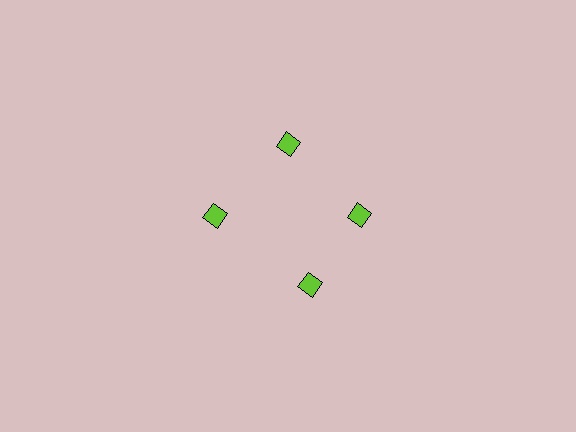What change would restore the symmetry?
The symmetry would be restored by rotating it back into even spacing with its neighbors so that all 4 diamonds sit at equal angles and equal distance from the center.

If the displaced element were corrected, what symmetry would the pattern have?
It would have 4-fold rotational symmetry — the pattern would map onto itself every 90 degrees.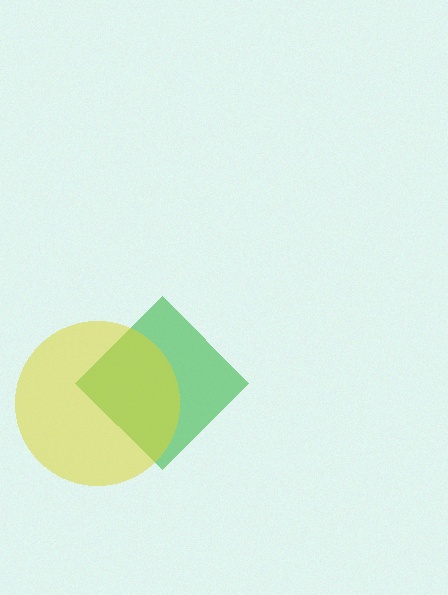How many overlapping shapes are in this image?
There are 2 overlapping shapes in the image.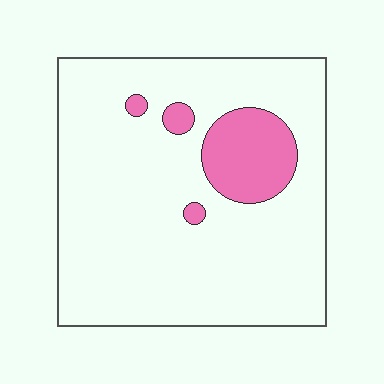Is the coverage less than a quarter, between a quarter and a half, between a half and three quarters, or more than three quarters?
Less than a quarter.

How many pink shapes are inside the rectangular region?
4.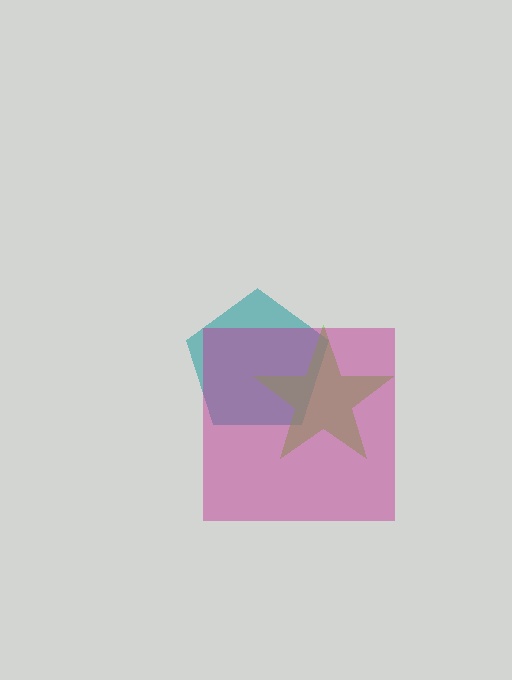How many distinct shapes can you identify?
There are 3 distinct shapes: a teal pentagon, a lime star, a magenta square.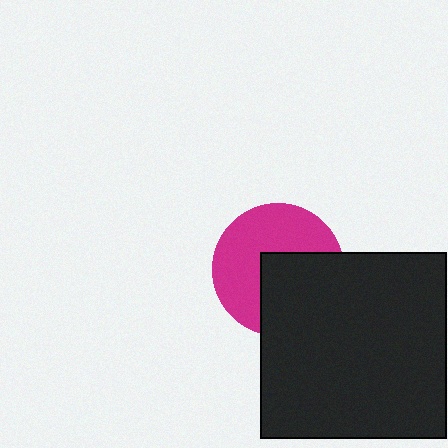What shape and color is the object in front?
The object in front is a black square.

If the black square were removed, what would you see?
You would see the complete magenta circle.